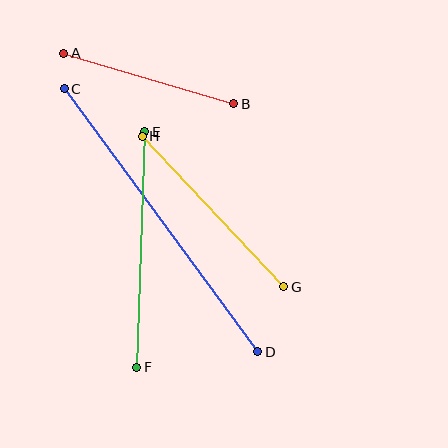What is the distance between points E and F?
The distance is approximately 236 pixels.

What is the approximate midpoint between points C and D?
The midpoint is at approximately (161, 220) pixels.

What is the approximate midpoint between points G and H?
The midpoint is at approximately (213, 212) pixels.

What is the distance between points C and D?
The distance is approximately 327 pixels.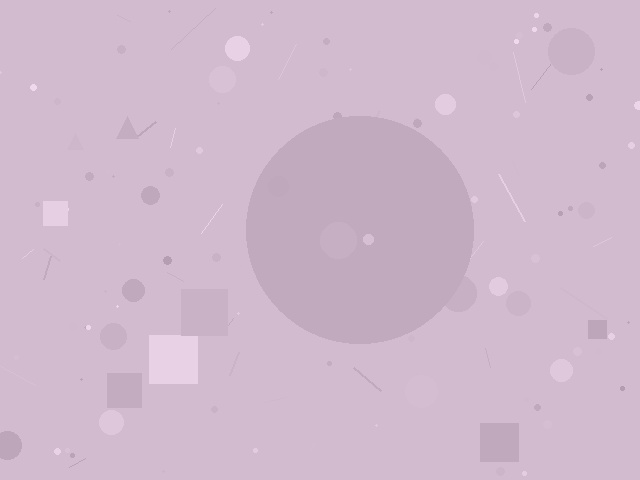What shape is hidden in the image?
A circle is hidden in the image.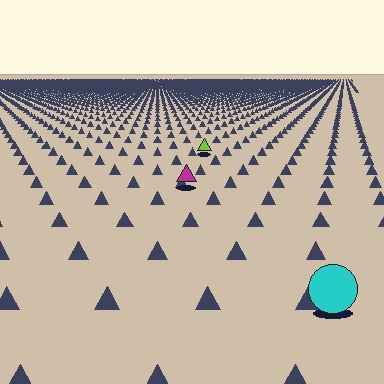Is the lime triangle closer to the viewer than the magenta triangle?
No. The magenta triangle is closer — you can tell from the texture gradient: the ground texture is coarser near it.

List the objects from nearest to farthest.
From nearest to farthest: the cyan circle, the magenta triangle, the lime triangle.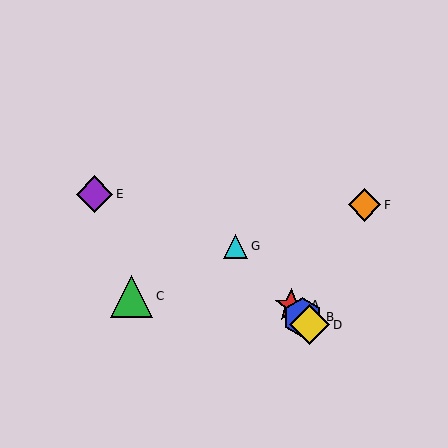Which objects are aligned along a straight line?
Objects A, B, D, G are aligned along a straight line.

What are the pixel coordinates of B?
Object B is at (303, 317).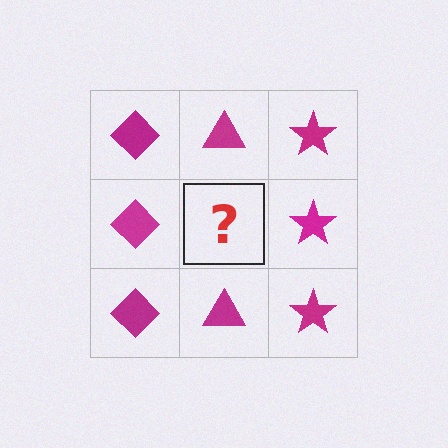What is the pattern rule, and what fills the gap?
The rule is that each column has a consistent shape. The gap should be filled with a magenta triangle.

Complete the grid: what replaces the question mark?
The question mark should be replaced with a magenta triangle.